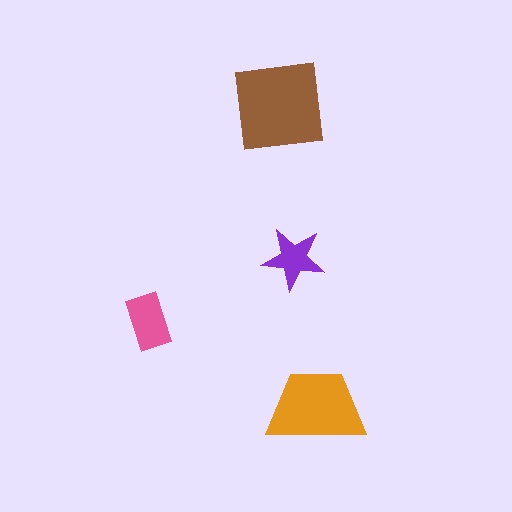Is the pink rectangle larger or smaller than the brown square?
Smaller.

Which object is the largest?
The brown square.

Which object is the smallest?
The purple star.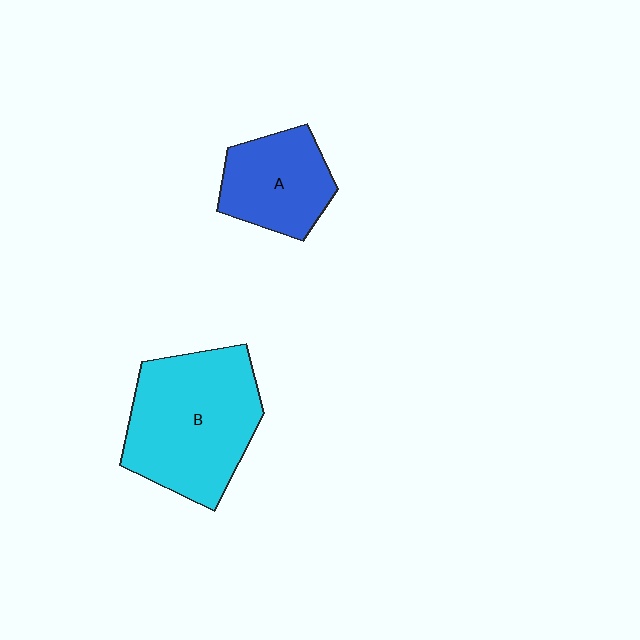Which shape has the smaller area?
Shape A (blue).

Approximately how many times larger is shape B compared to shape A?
Approximately 1.7 times.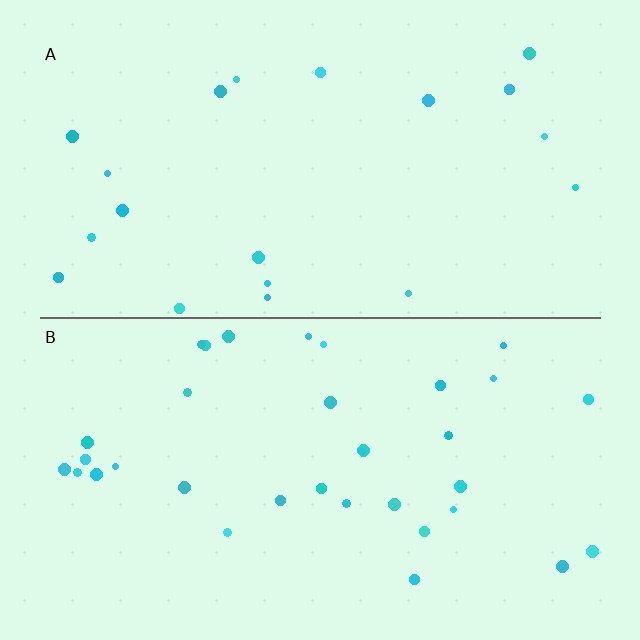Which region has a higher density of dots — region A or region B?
B (the bottom).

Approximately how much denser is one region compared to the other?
Approximately 1.8× — region B over region A.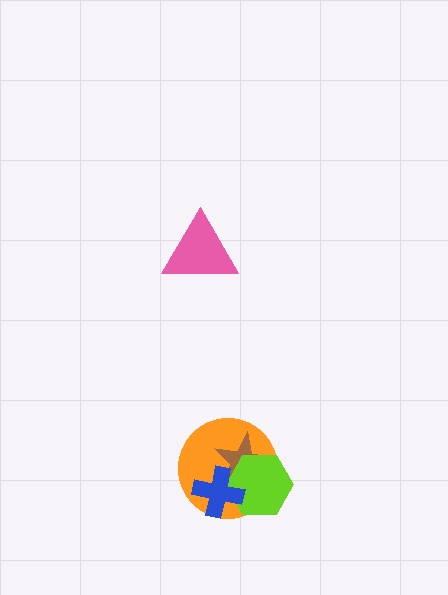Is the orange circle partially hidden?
Yes, it is partially covered by another shape.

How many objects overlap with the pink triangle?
0 objects overlap with the pink triangle.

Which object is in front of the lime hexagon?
The blue cross is in front of the lime hexagon.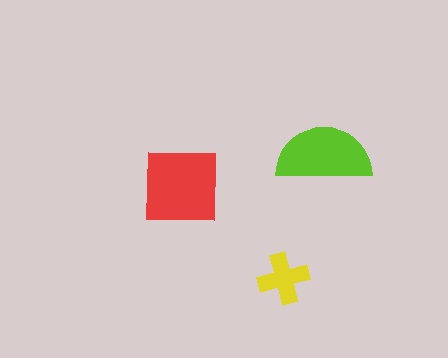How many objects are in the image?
There are 3 objects in the image.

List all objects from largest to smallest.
The red square, the lime semicircle, the yellow cross.